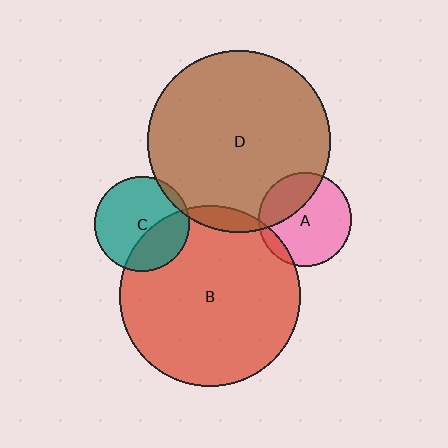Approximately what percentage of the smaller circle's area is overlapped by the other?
Approximately 30%.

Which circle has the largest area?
Circle D (brown).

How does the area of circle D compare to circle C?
Approximately 3.7 times.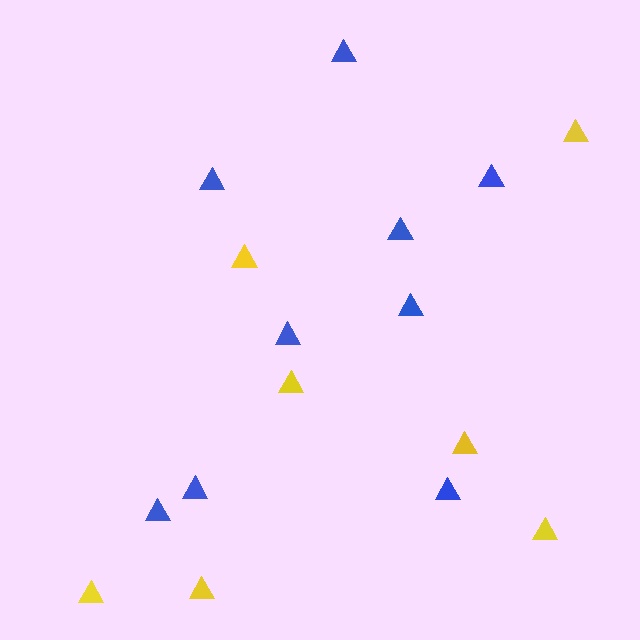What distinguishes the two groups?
There are 2 groups: one group of blue triangles (9) and one group of yellow triangles (7).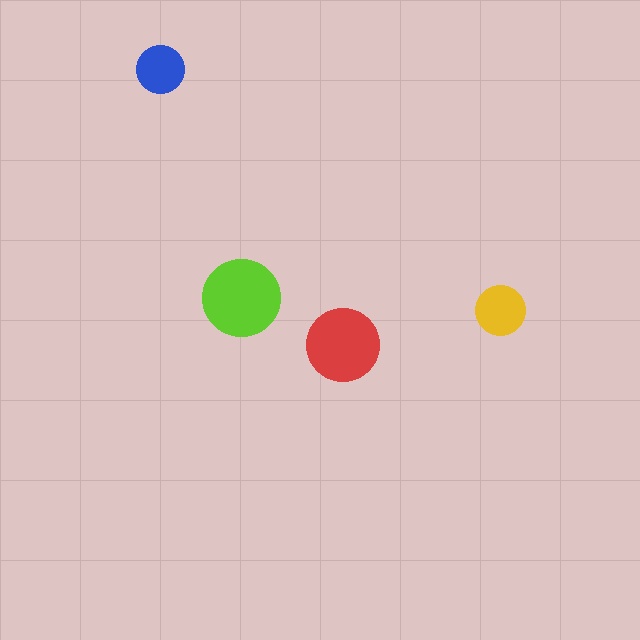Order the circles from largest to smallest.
the lime one, the red one, the yellow one, the blue one.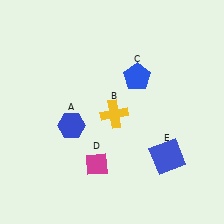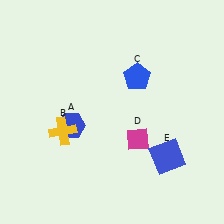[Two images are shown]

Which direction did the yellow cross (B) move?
The yellow cross (B) moved left.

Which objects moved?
The objects that moved are: the yellow cross (B), the magenta diamond (D).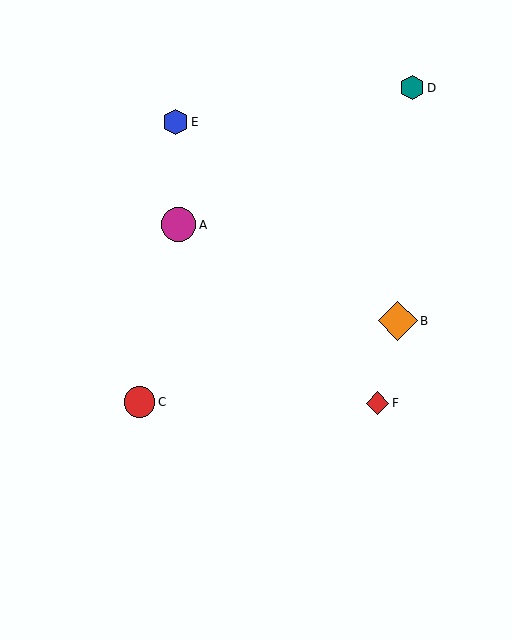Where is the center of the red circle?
The center of the red circle is at (139, 402).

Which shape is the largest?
The orange diamond (labeled B) is the largest.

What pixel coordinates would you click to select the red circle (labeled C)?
Click at (139, 402) to select the red circle C.